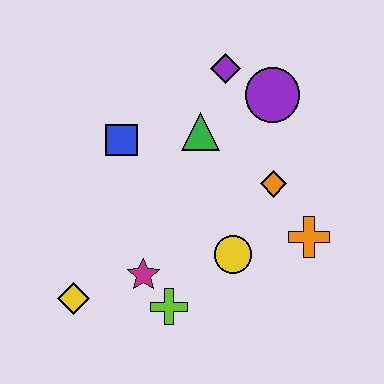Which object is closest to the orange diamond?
The orange cross is closest to the orange diamond.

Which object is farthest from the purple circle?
The yellow diamond is farthest from the purple circle.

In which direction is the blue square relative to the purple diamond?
The blue square is to the left of the purple diamond.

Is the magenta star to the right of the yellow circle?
No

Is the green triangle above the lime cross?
Yes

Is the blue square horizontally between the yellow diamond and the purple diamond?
Yes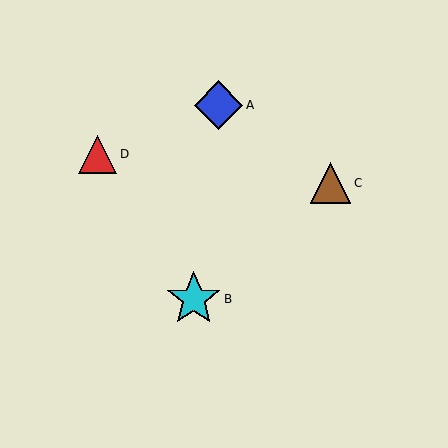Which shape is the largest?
The cyan star (labeled B) is the largest.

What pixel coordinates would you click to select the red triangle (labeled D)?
Click at (98, 154) to select the red triangle D.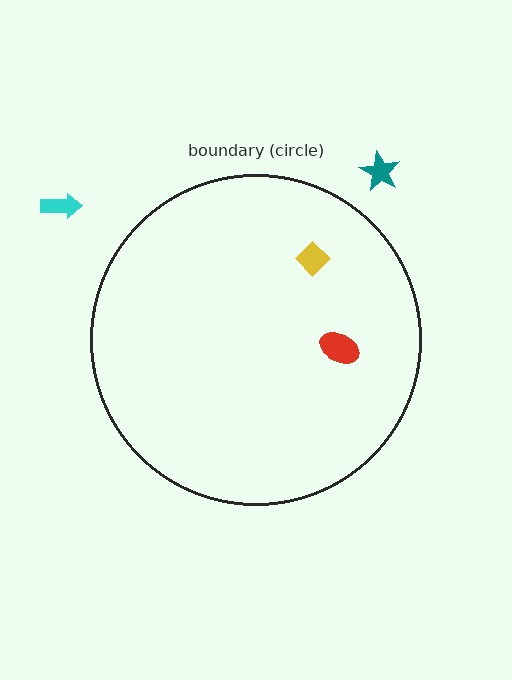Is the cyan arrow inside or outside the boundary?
Outside.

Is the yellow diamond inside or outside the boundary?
Inside.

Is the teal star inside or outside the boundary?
Outside.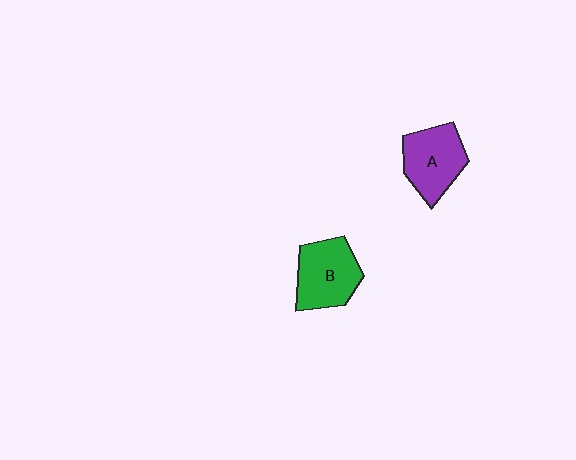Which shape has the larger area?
Shape B (green).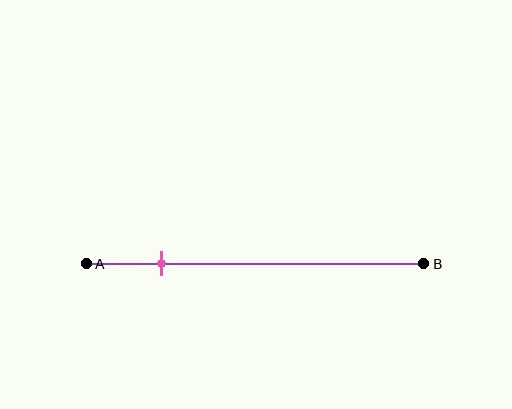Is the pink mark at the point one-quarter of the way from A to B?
Yes, the mark is approximately at the one-quarter point.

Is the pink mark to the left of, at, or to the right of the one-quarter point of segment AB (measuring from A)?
The pink mark is approximately at the one-quarter point of segment AB.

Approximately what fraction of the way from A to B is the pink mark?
The pink mark is approximately 20% of the way from A to B.